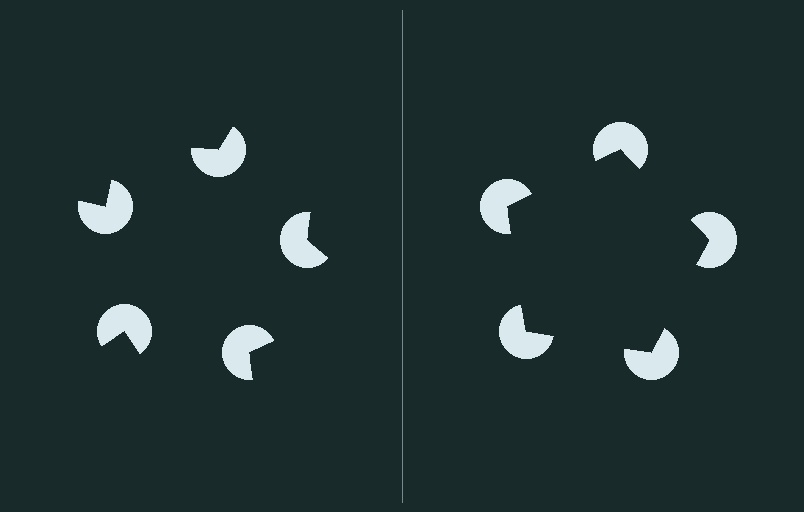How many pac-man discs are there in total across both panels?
10 — 5 on each side.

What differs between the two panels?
The pac-man discs are positioned identically on both sides; only the wedge orientations differ. On the right they align to a pentagon; on the left they are misaligned.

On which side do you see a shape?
An illusory pentagon appears on the right side. On the left side the wedge cuts are rotated, so no coherent shape forms.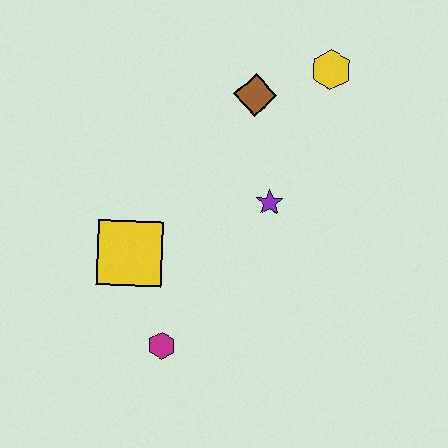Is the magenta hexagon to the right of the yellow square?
Yes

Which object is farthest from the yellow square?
The yellow hexagon is farthest from the yellow square.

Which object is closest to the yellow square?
The magenta hexagon is closest to the yellow square.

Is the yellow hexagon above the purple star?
Yes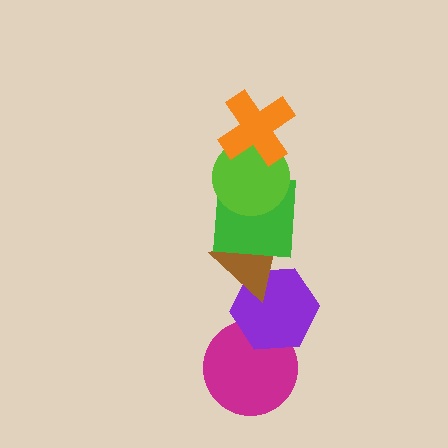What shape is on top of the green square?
The lime circle is on top of the green square.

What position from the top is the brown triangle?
The brown triangle is 4th from the top.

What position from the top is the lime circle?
The lime circle is 2nd from the top.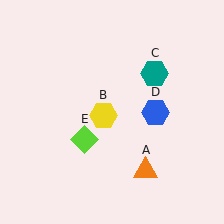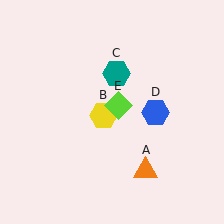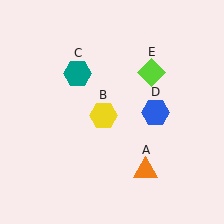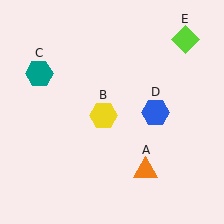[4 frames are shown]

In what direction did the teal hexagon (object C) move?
The teal hexagon (object C) moved left.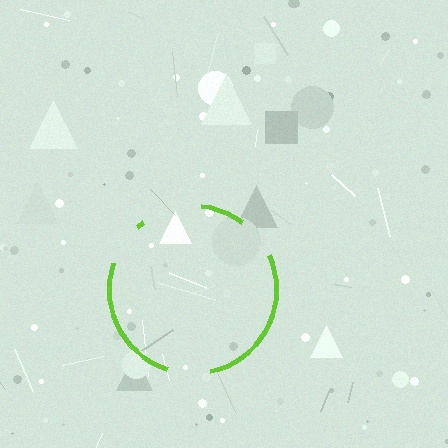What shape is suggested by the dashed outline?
The dashed outline suggests a circle.